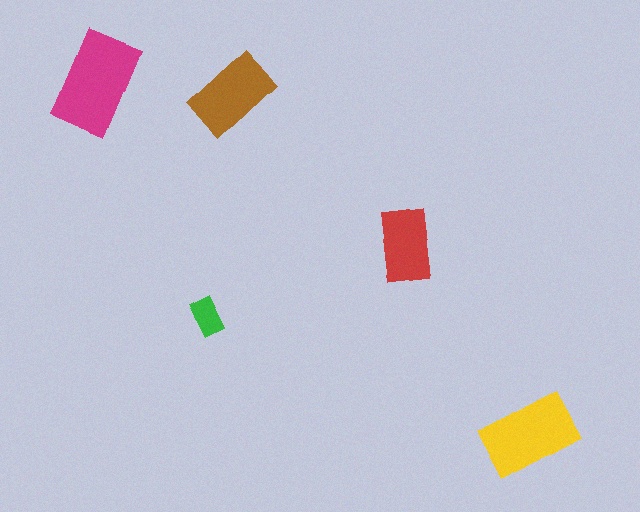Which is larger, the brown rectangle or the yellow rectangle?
The yellow one.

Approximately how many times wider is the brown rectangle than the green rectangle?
About 2 times wider.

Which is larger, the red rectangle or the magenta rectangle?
The magenta one.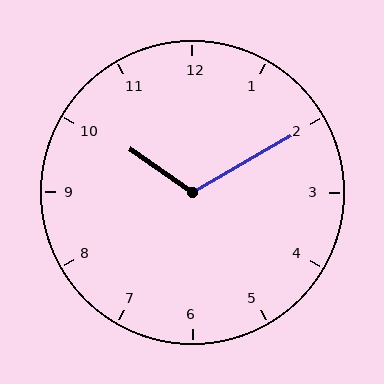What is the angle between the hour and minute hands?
Approximately 115 degrees.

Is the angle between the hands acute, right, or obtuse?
It is obtuse.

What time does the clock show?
10:10.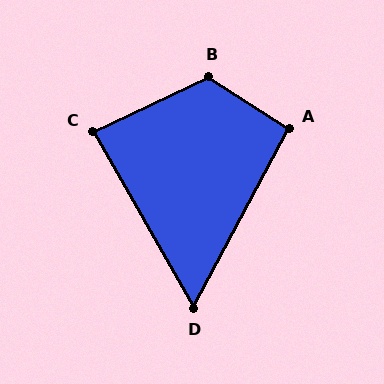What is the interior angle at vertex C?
Approximately 85 degrees (approximately right).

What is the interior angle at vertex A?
Approximately 95 degrees (approximately right).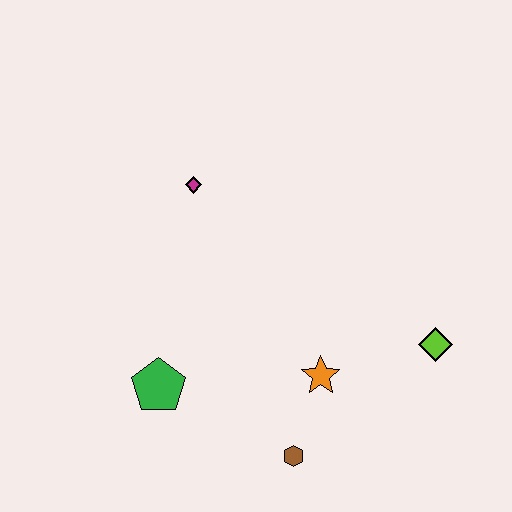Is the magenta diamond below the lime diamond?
No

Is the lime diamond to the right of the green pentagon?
Yes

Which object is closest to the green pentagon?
The brown hexagon is closest to the green pentagon.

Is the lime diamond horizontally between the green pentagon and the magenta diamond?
No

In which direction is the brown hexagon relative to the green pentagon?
The brown hexagon is to the right of the green pentagon.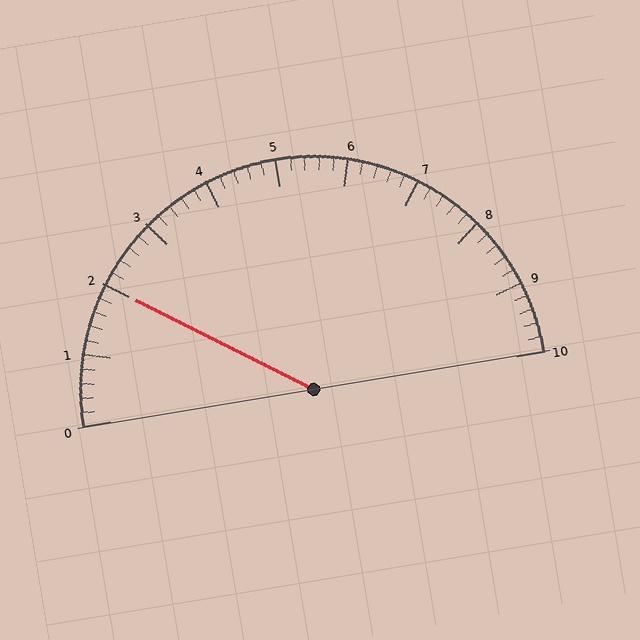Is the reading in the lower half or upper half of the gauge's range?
The reading is in the lower half of the range (0 to 10).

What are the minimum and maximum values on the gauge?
The gauge ranges from 0 to 10.